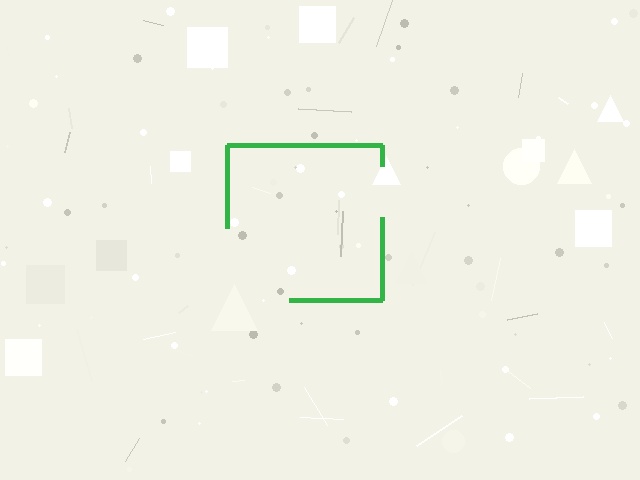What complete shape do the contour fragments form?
The contour fragments form a square.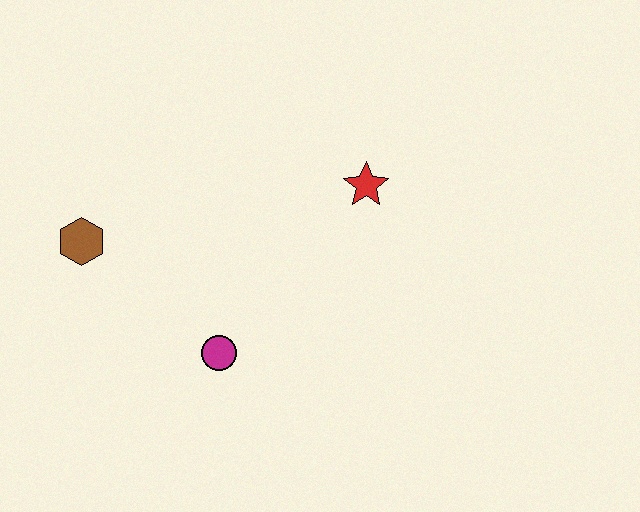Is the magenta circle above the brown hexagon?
No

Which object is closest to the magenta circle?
The brown hexagon is closest to the magenta circle.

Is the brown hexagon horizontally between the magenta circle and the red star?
No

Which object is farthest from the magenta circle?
The red star is farthest from the magenta circle.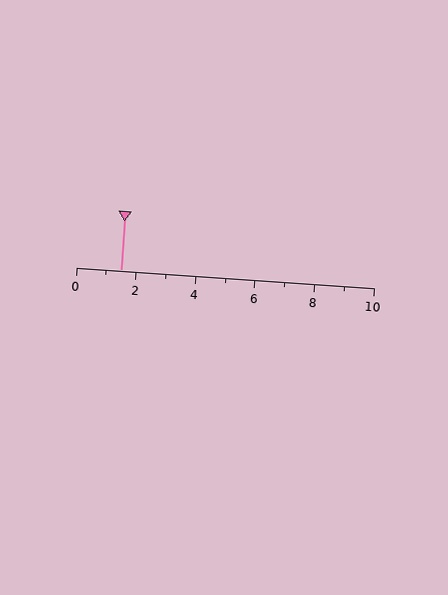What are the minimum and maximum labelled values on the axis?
The axis runs from 0 to 10.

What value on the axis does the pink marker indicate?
The marker indicates approximately 1.5.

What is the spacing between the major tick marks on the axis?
The major ticks are spaced 2 apart.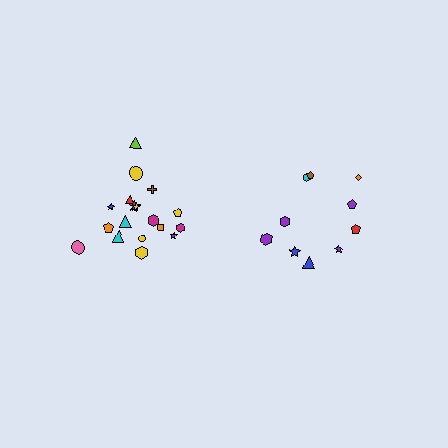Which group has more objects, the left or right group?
The left group.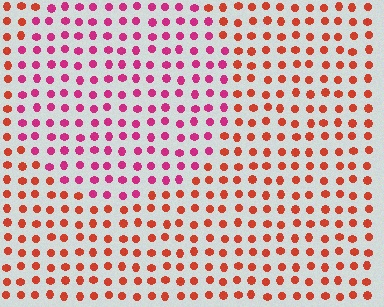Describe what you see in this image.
The image is filled with small red elements in a uniform arrangement. A circle-shaped region is visible where the elements are tinted to a slightly different hue, forming a subtle color boundary.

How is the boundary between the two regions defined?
The boundary is defined purely by a slight shift in hue (about 40 degrees). Spacing, size, and orientation are identical on both sides.